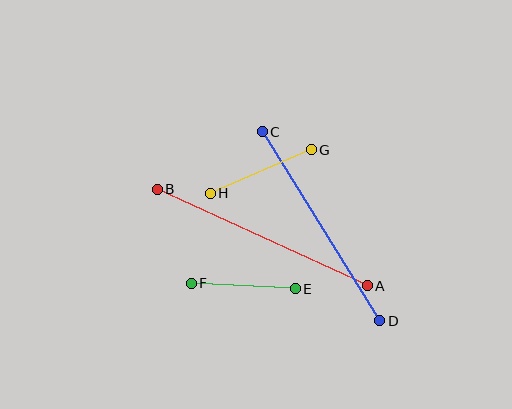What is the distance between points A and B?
The distance is approximately 231 pixels.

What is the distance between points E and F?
The distance is approximately 104 pixels.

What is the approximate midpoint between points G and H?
The midpoint is at approximately (261, 172) pixels.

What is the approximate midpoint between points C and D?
The midpoint is at approximately (321, 226) pixels.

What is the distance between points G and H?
The distance is approximately 110 pixels.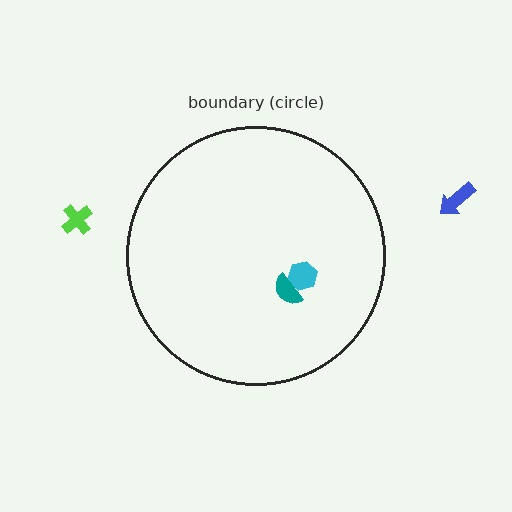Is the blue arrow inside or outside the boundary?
Outside.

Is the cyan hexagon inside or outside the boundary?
Inside.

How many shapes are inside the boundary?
2 inside, 2 outside.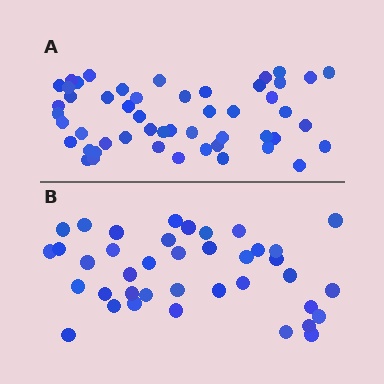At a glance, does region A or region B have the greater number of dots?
Region A (the top region) has more dots.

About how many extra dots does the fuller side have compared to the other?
Region A has roughly 12 or so more dots than region B.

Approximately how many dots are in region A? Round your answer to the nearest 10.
About 50 dots. (The exact count is 51, which rounds to 50.)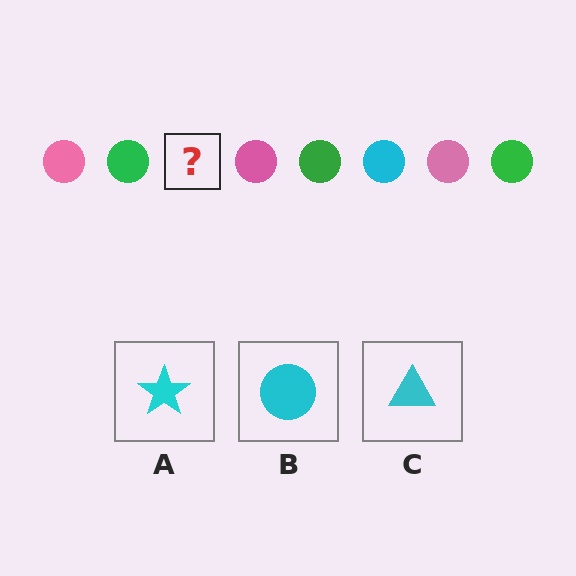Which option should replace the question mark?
Option B.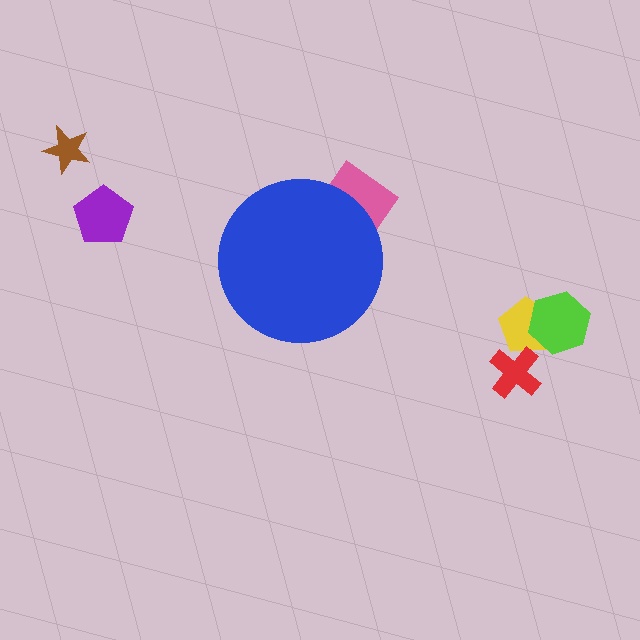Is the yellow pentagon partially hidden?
No, the yellow pentagon is fully visible.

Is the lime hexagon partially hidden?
No, the lime hexagon is fully visible.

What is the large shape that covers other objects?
A blue circle.